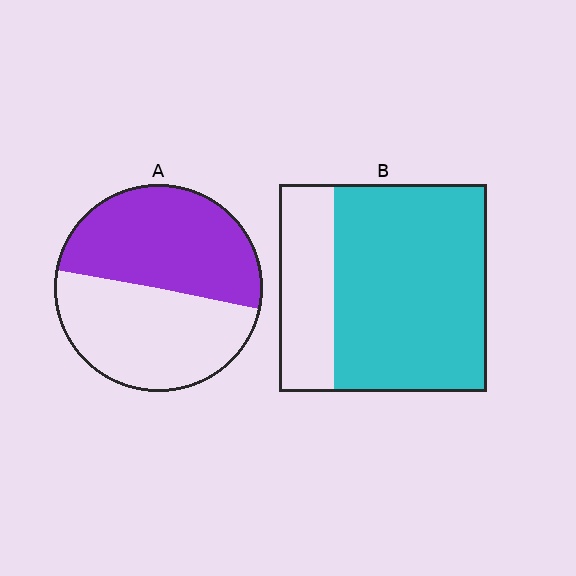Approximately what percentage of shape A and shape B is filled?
A is approximately 50% and B is approximately 75%.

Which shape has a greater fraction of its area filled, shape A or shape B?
Shape B.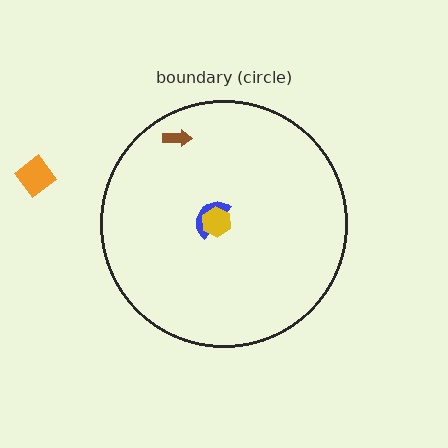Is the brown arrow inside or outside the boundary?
Inside.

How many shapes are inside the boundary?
3 inside, 1 outside.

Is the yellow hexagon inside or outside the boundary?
Inside.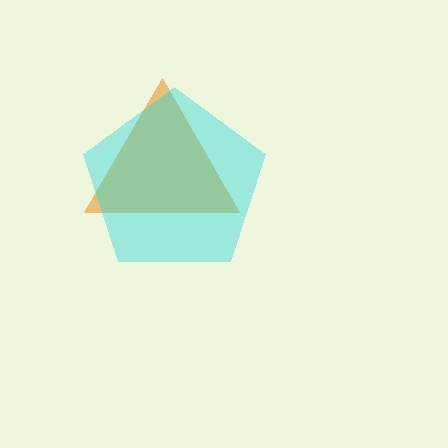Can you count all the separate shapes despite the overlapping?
Yes, there are 2 separate shapes.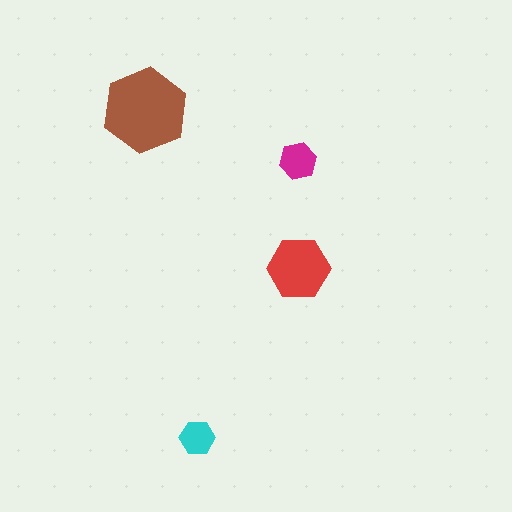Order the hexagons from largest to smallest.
the brown one, the red one, the magenta one, the cyan one.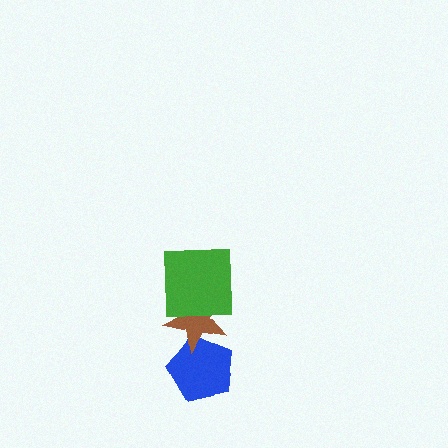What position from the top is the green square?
The green square is 1st from the top.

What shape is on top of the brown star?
The green square is on top of the brown star.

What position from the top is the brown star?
The brown star is 2nd from the top.